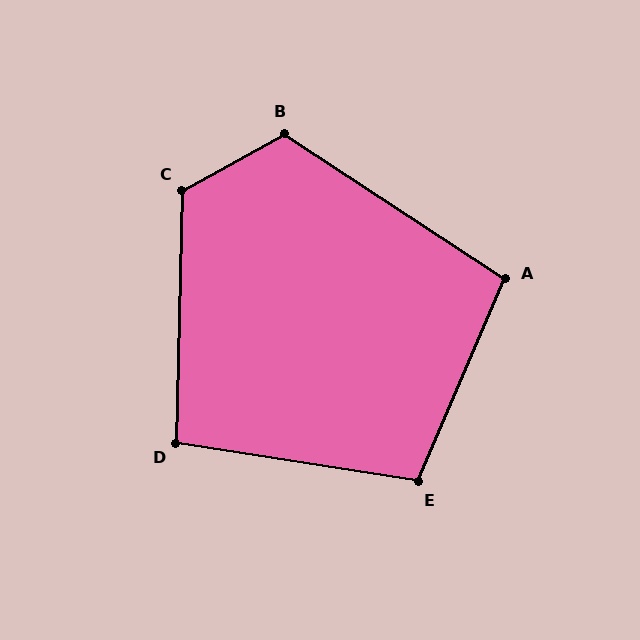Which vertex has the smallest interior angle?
D, at approximately 98 degrees.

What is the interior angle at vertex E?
Approximately 104 degrees (obtuse).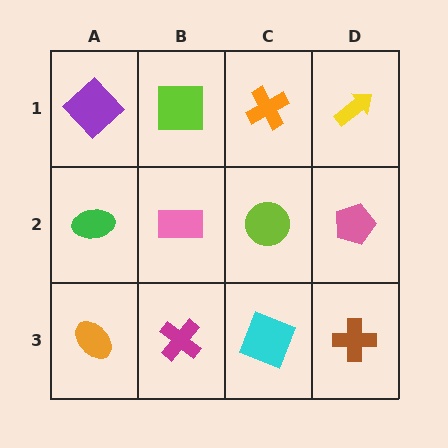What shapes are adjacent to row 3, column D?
A pink pentagon (row 2, column D), a cyan square (row 3, column C).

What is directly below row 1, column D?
A pink pentagon.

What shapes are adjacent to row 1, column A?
A green ellipse (row 2, column A), a lime square (row 1, column B).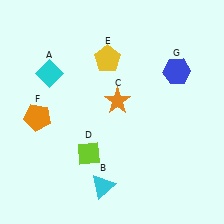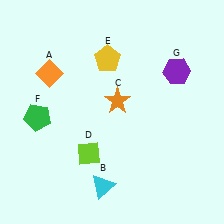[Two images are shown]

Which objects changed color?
A changed from cyan to orange. F changed from orange to green. G changed from blue to purple.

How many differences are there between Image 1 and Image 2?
There are 3 differences between the two images.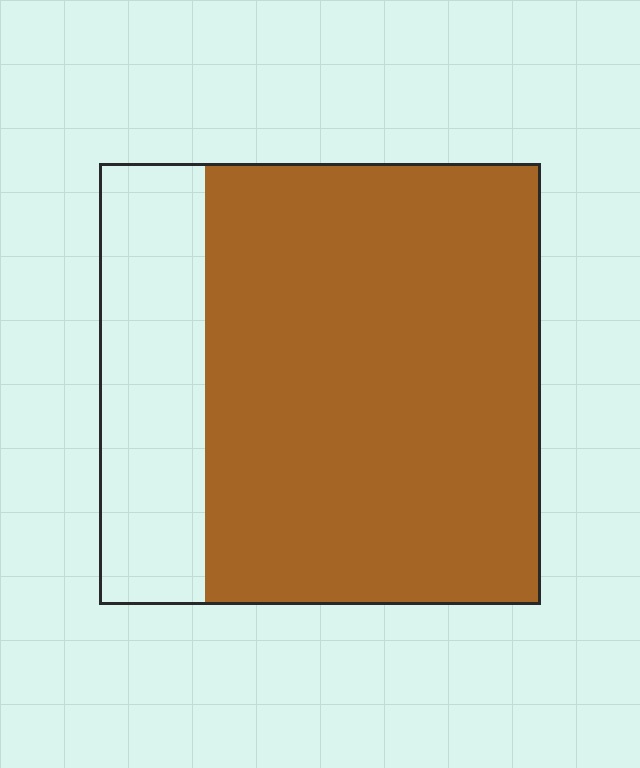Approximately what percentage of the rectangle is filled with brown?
Approximately 75%.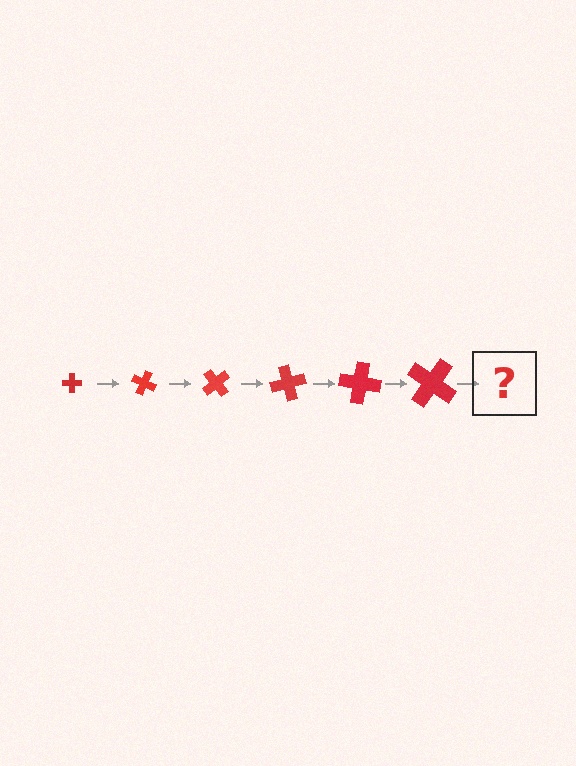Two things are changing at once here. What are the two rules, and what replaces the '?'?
The two rules are that the cross grows larger each step and it rotates 25 degrees each step. The '?' should be a cross, larger than the previous one and rotated 150 degrees from the start.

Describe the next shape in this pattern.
It should be a cross, larger than the previous one and rotated 150 degrees from the start.